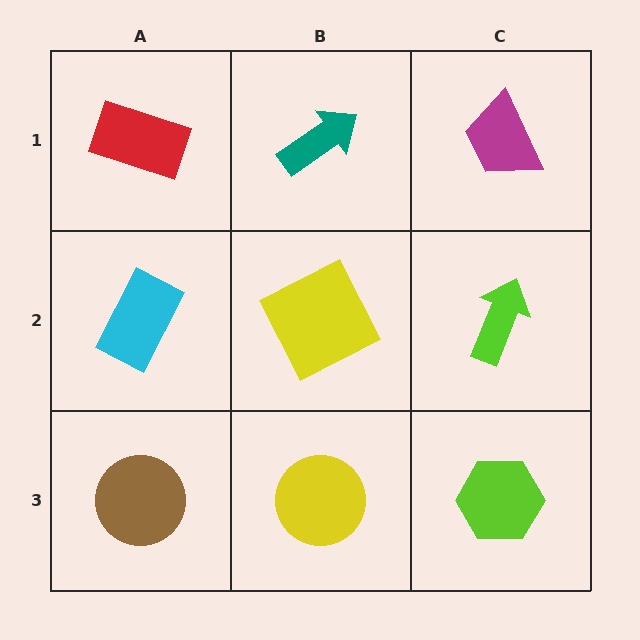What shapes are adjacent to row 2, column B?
A teal arrow (row 1, column B), a yellow circle (row 3, column B), a cyan rectangle (row 2, column A), a lime arrow (row 2, column C).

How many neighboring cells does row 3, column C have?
2.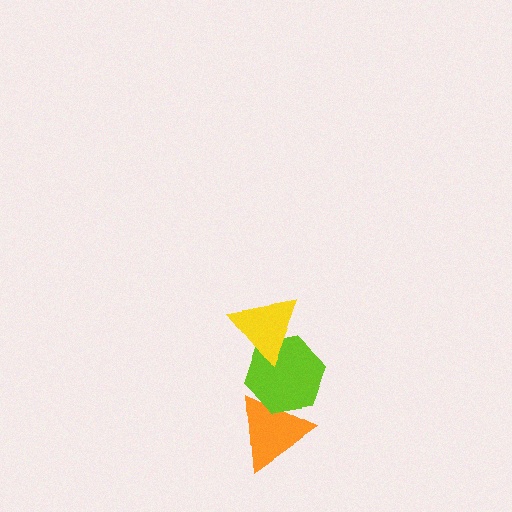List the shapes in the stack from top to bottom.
From top to bottom: the yellow triangle, the lime hexagon, the orange triangle.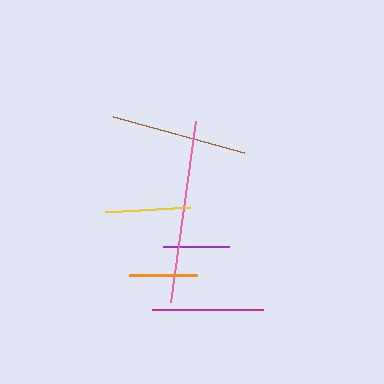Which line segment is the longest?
The pink line is the longest at approximately 182 pixels.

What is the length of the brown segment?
The brown segment is approximately 136 pixels long.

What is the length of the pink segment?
The pink segment is approximately 182 pixels long.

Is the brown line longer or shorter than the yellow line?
The brown line is longer than the yellow line.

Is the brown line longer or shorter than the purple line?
The brown line is longer than the purple line.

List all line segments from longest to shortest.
From longest to shortest: pink, brown, magenta, yellow, orange, purple.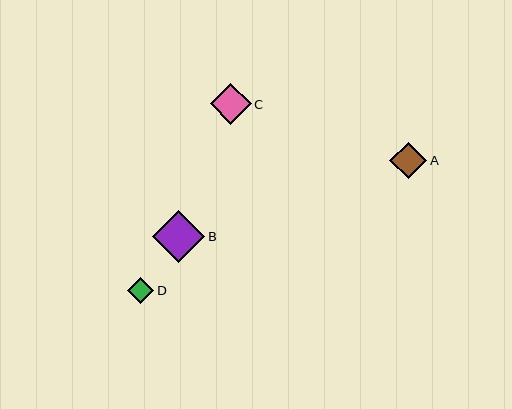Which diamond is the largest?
Diamond B is the largest with a size of approximately 52 pixels.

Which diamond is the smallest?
Diamond D is the smallest with a size of approximately 26 pixels.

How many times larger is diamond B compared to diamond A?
Diamond B is approximately 1.4 times the size of diamond A.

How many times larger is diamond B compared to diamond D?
Diamond B is approximately 2.0 times the size of diamond D.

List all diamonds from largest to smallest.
From largest to smallest: B, C, A, D.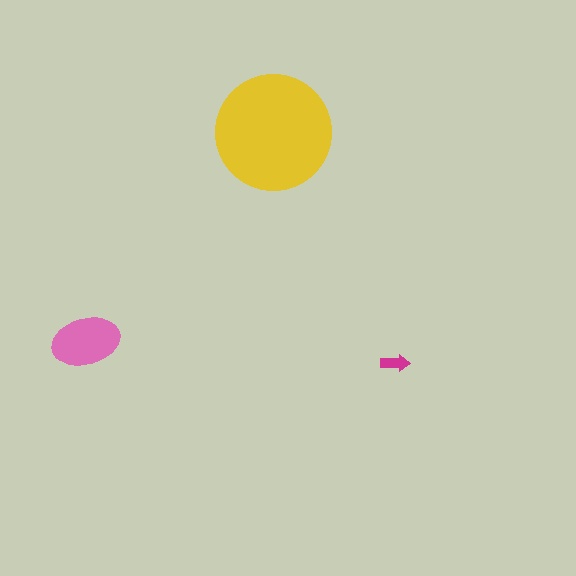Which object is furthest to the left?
The pink ellipse is leftmost.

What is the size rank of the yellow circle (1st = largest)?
1st.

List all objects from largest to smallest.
The yellow circle, the pink ellipse, the magenta arrow.